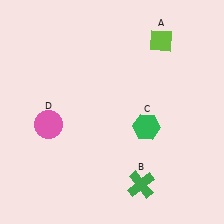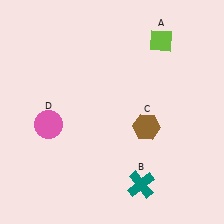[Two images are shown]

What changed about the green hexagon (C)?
In Image 1, C is green. In Image 2, it changed to brown.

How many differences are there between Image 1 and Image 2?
There are 2 differences between the two images.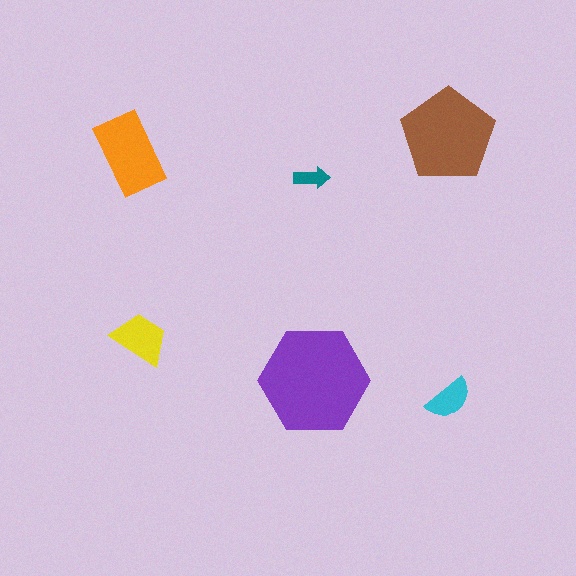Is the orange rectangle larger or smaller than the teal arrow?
Larger.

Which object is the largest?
The purple hexagon.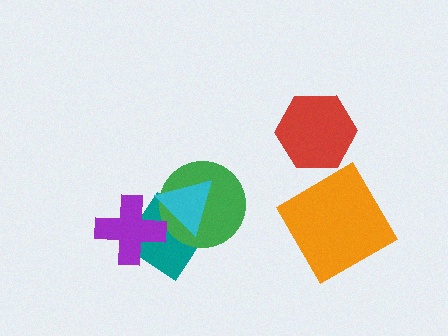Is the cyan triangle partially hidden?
No, no other shape covers it.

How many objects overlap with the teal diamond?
3 objects overlap with the teal diamond.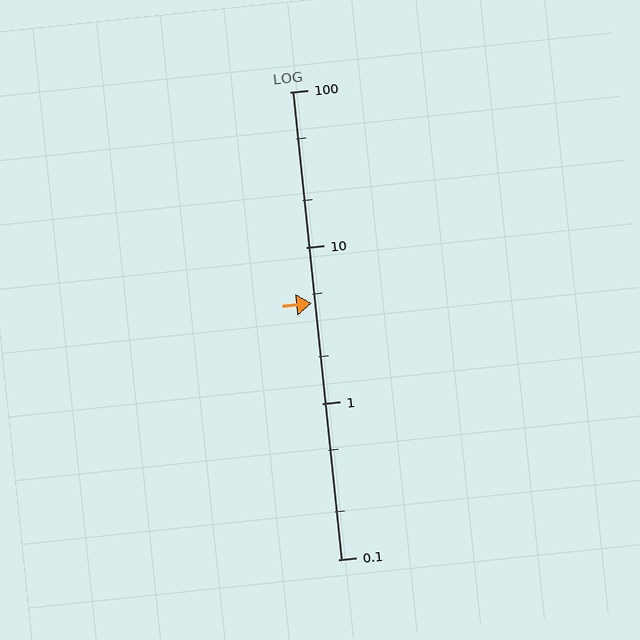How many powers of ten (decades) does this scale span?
The scale spans 3 decades, from 0.1 to 100.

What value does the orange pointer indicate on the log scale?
The pointer indicates approximately 4.4.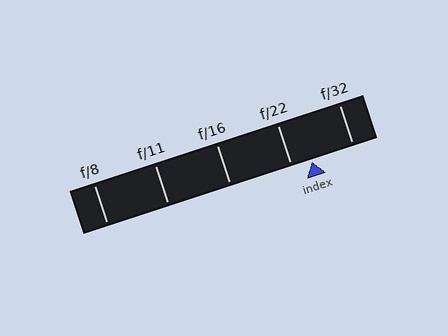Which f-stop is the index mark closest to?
The index mark is closest to f/22.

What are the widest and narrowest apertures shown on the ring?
The widest aperture shown is f/8 and the narrowest is f/32.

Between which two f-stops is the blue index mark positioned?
The index mark is between f/22 and f/32.